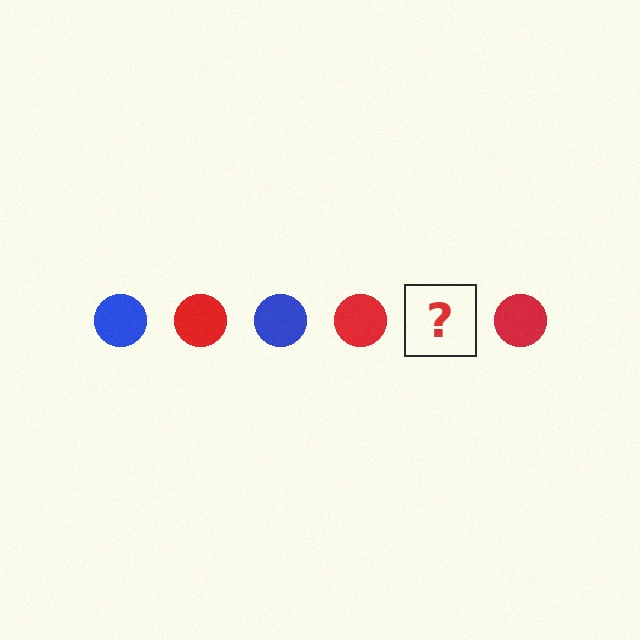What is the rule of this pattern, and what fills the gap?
The rule is that the pattern cycles through blue, red circles. The gap should be filled with a blue circle.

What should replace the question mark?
The question mark should be replaced with a blue circle.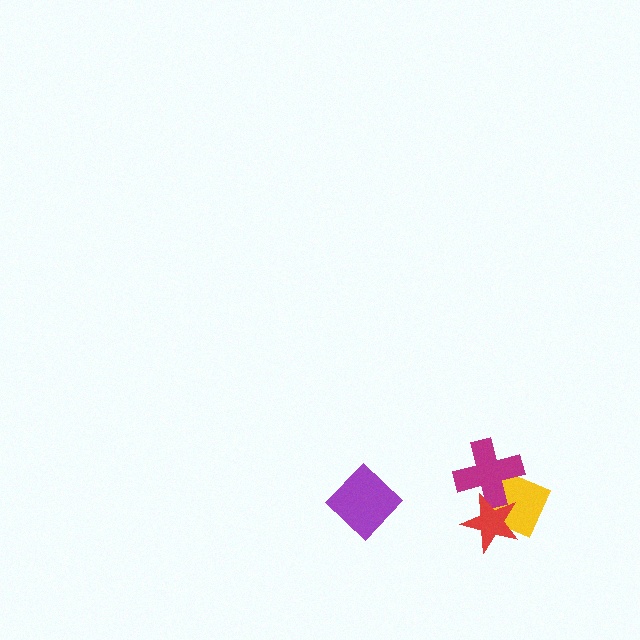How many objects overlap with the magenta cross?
2 objects overlap with the magenta cross.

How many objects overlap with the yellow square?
2 objects overlap with the yellow square.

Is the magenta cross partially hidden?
Yes, it is partially covered by another shape.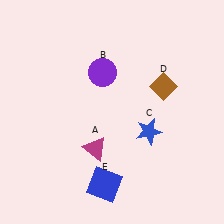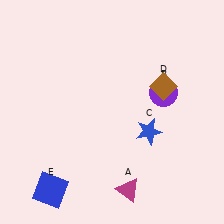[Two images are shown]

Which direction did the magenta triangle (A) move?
The magenta triangle (A) moved down.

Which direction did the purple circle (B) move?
The purple circle (B) moved right.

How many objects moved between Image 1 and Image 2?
3 objects moved between the two images.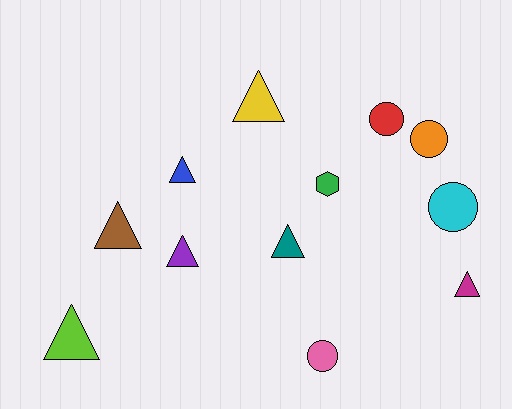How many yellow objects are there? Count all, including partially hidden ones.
There is 1 yellow object.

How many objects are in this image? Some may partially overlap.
There are 12 objects.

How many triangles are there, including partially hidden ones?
There are 7 triangles.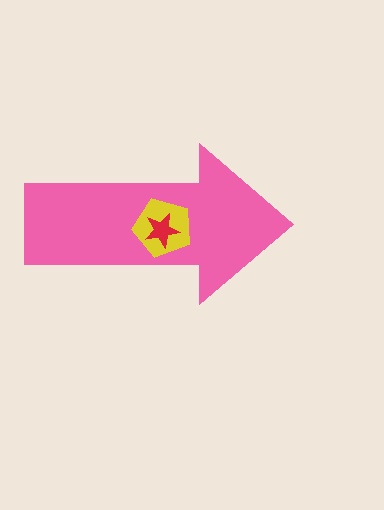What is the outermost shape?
The pink arrow.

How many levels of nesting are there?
3.